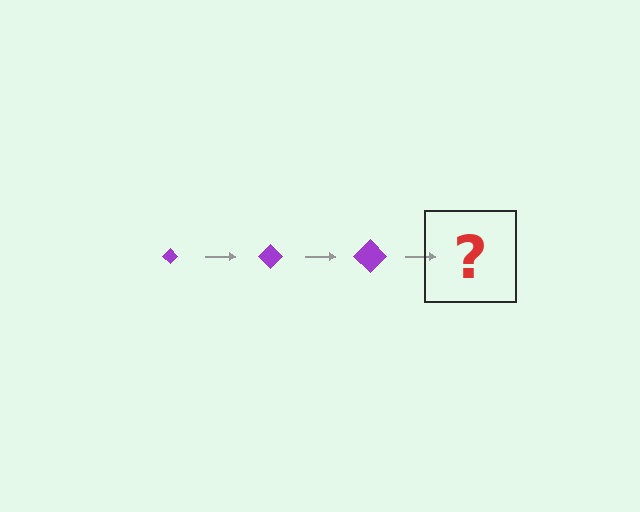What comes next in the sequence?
The next element should be a purple diamond, larger than the previous one.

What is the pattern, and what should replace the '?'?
The pattern is that the diamond gets progressively larger each step. The '?' should be a purple diamond, larger than the previous one.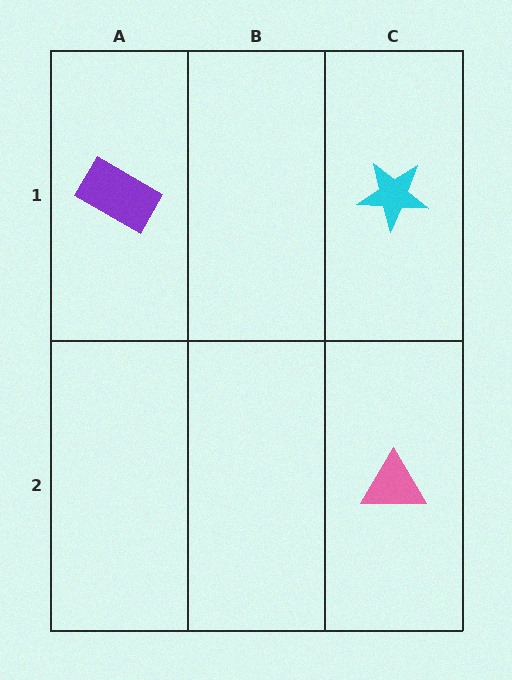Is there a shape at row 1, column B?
No, that cell is empty.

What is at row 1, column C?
A cyan star.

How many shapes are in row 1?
2 shapes.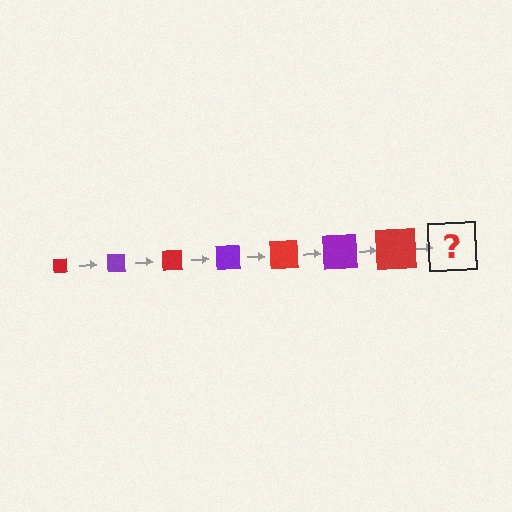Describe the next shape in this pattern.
It should be a purple square, larger than the previous one.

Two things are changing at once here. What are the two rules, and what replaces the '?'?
The two rules are that the square grows larger each step and the color cycles through red and purple. The '?' should be a purple square, larger than the previous one.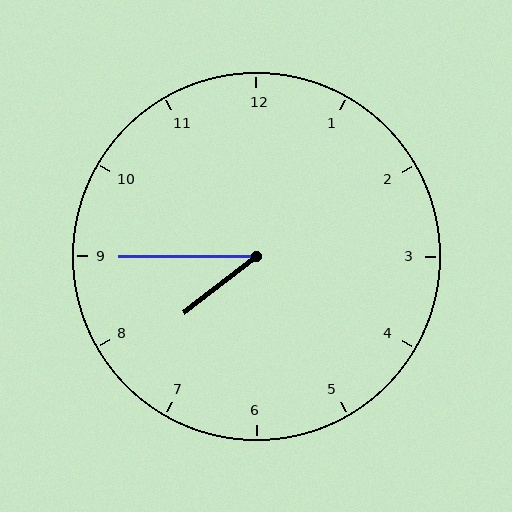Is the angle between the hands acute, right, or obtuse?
It is acute.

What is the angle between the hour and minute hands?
Approximately 38 degrees.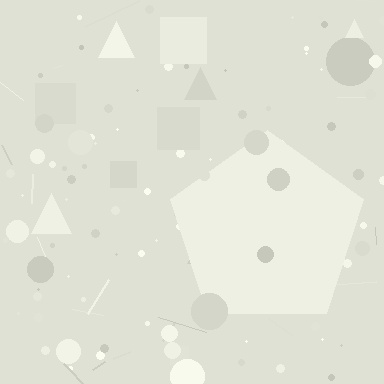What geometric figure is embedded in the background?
A pentagon is embedded in the background.